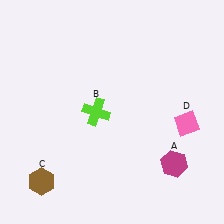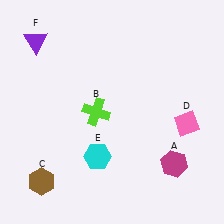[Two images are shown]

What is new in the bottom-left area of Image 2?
A cyan hexagon (E) was added in the bottom-left area of Image 2.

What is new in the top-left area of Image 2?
A purple triangle (F) was added in the top-left area of Image 2.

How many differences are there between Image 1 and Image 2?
There are 2 differences between the two images.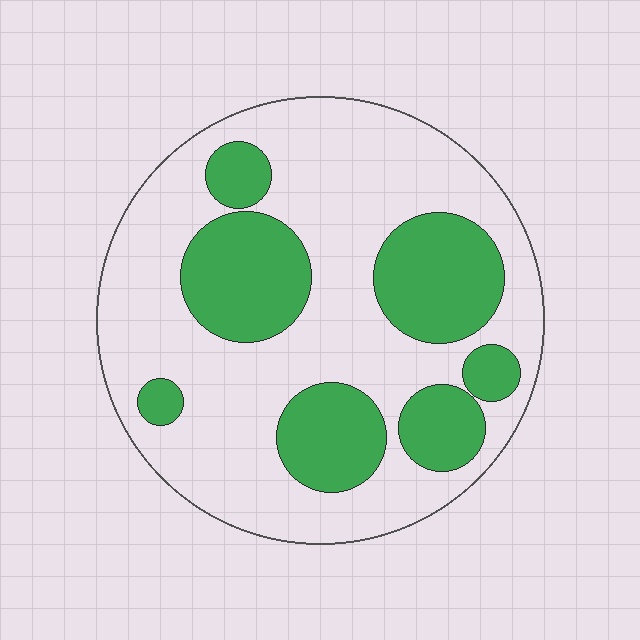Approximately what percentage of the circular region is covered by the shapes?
Approximately 30%.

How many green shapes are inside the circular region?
7.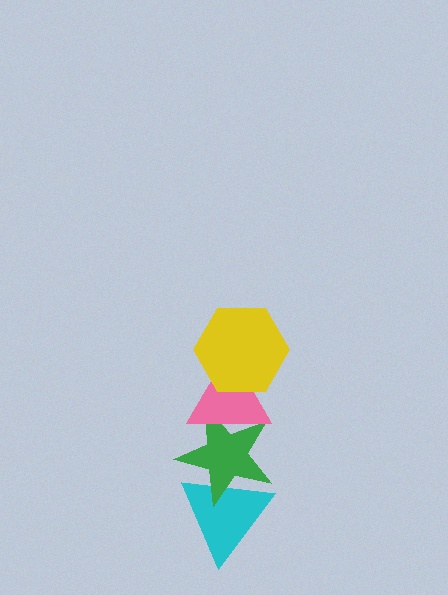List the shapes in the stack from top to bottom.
From top to bottom: the yellow hexagon, the pink triangle, the green star, the cyan triangle.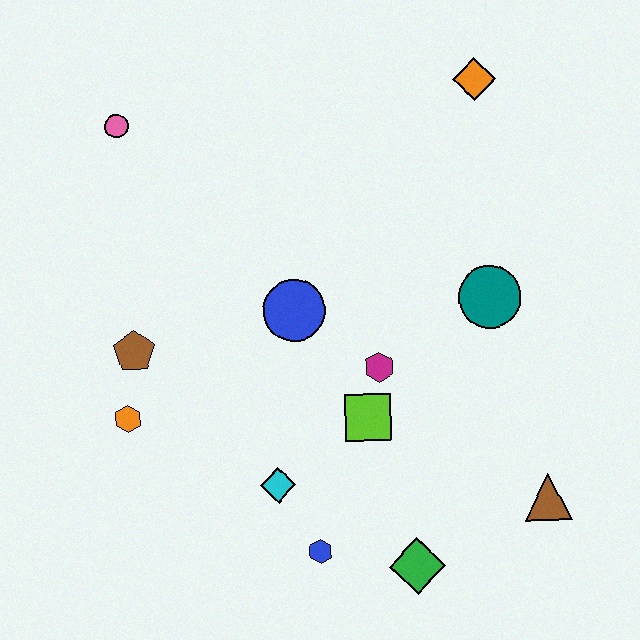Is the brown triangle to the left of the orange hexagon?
No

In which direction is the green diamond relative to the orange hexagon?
The green diamond is to the right of the orange hexagon.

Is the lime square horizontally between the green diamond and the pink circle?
Yes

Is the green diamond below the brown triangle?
Yes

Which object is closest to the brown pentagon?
The orange hexagon is closest to the brown pentagon.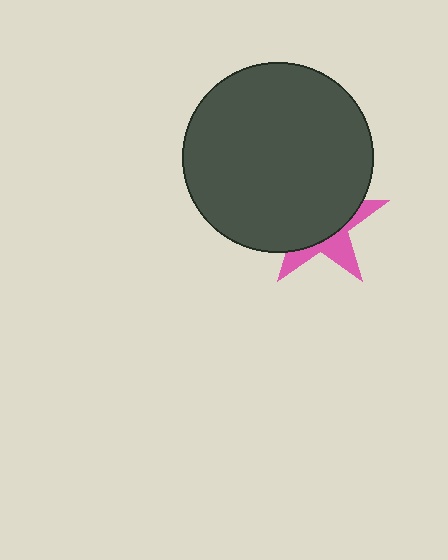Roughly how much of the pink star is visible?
A small part of it is visible (roughly 34%).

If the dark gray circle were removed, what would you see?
You would see the complete pink star.